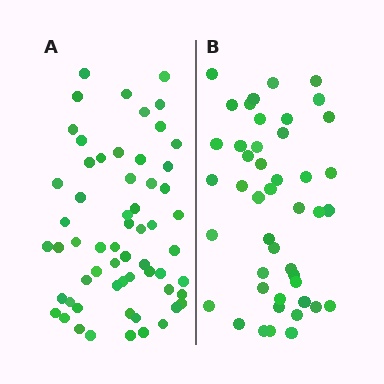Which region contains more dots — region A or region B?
Region A (the left region) has more dots.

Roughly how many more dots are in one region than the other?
Region A has approximately 15 more dots than region B.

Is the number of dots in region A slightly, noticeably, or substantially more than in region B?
Region A has noticeably more, but not dramatically so. The ratio is roughly 1.3 to 1.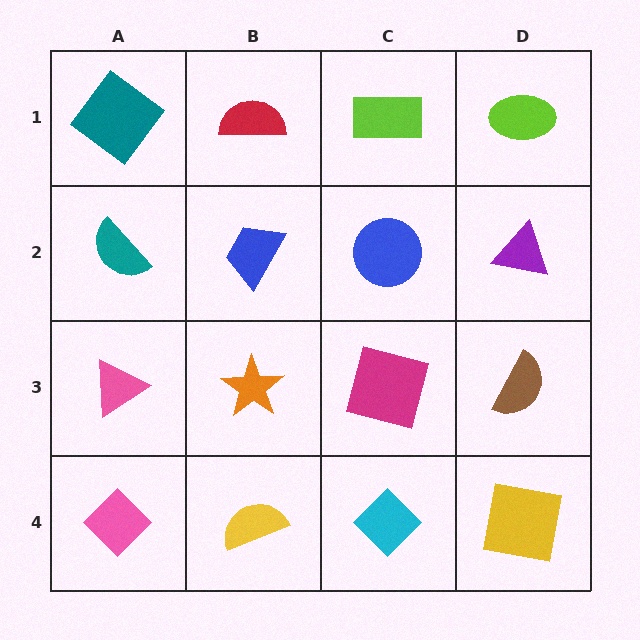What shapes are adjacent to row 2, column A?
A teal diamond (row 1, column A), a pink triangle (row 3, column A), a blue trapezoid (row 2, column B).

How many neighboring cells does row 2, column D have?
3.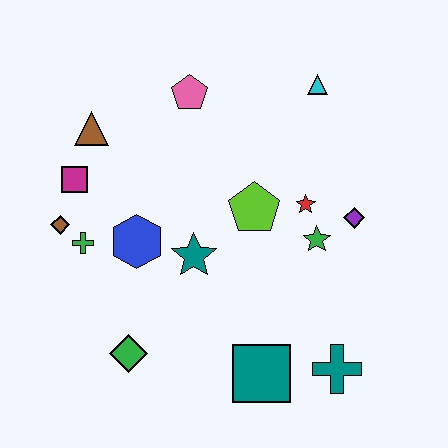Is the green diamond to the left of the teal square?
Yes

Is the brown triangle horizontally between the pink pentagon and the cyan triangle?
No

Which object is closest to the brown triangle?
The magenta square is closest to the brown triangle.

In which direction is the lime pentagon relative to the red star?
The lime pentagon is to the left of the red star.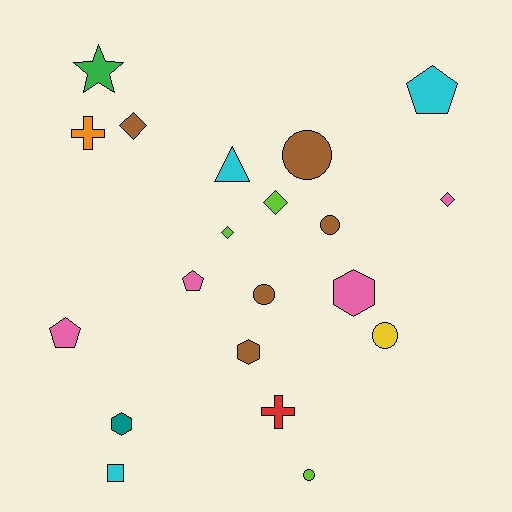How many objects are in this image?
There are 20 objects.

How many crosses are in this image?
There are 2 crosses.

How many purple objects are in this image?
There are no purple objects.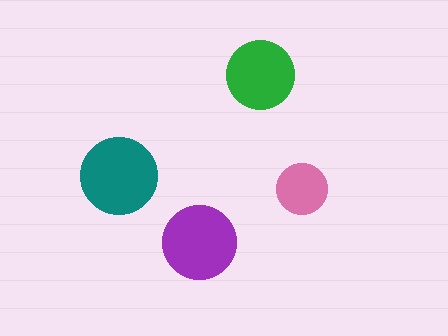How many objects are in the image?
There are 4 objects in the image.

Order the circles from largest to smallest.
the teal one, the purple one, the green one, the pink one.